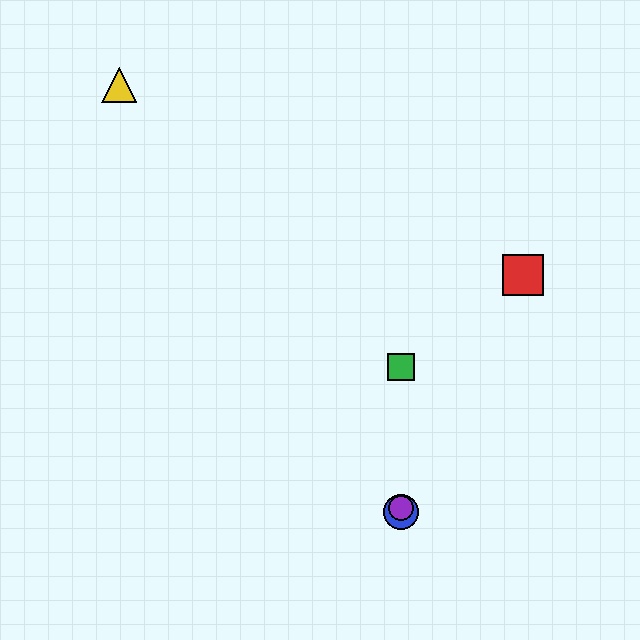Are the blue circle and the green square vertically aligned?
Yes, both are at x≈401.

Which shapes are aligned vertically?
The blue circle, the green square, the purple circle are aligned vertically.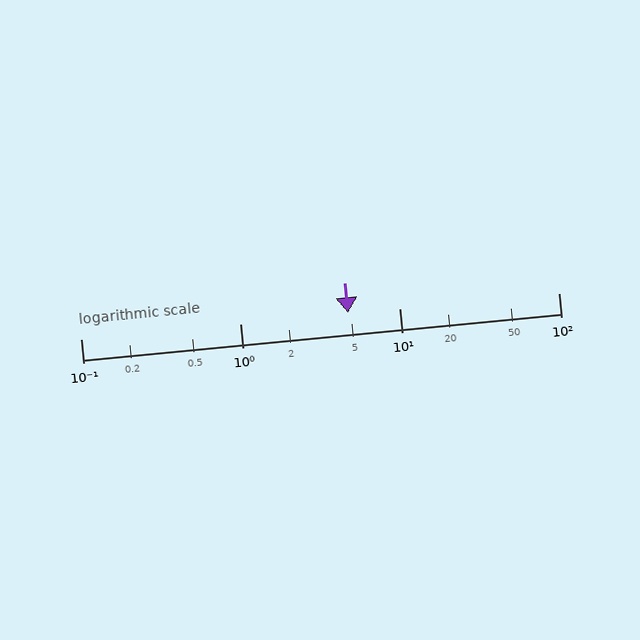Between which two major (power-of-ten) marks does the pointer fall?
The pointer is between 1 and 10.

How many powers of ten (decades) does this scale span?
The scale spans 3 decades, from 0.1 to 100.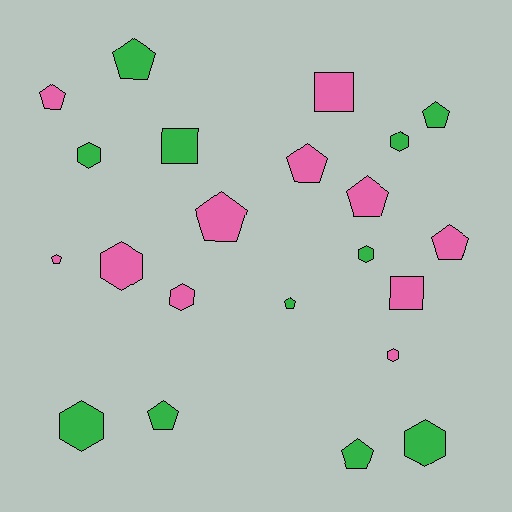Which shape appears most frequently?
Pentagon, with 11 objects.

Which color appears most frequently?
Green, with 11 objects.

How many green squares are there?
There is 1 green square.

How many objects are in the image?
There are 22 objects.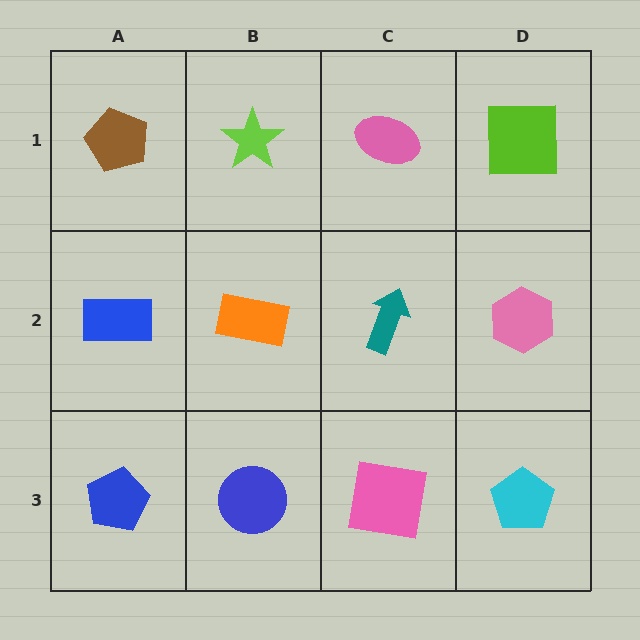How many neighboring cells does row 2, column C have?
4.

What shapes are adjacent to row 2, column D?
A lime square (row 1, column D), a cyan pentagon (row 3, column D), a teal arrow (row 2, column C).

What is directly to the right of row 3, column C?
A cyan pentagon.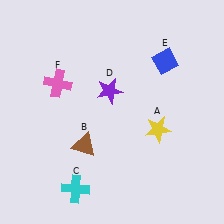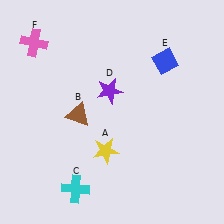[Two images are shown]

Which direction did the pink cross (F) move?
The pink cross (F) moved up.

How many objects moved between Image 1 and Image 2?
3 objects moved between the two images.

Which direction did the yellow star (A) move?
The yellow star (A) moved left.